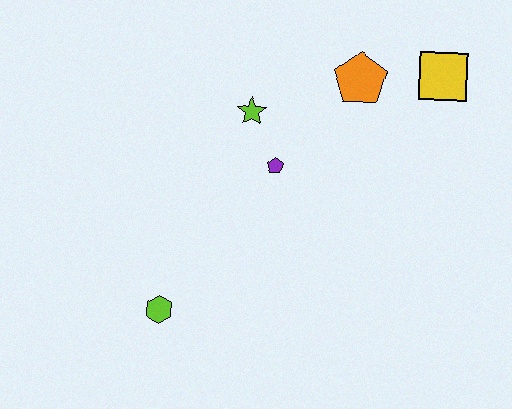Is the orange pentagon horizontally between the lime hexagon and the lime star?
No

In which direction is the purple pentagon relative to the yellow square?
The purple pentagon is to the left of the yellow square.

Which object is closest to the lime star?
The purple pentagon is closest to the lime star.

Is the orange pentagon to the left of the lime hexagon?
No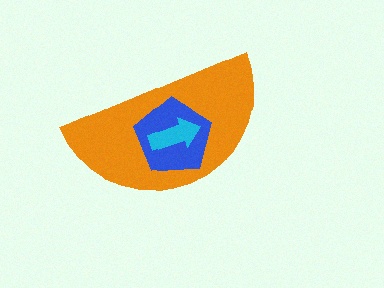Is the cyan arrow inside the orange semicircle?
Yes.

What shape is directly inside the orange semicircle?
The blue pentagon.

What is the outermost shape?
The orange semicircle.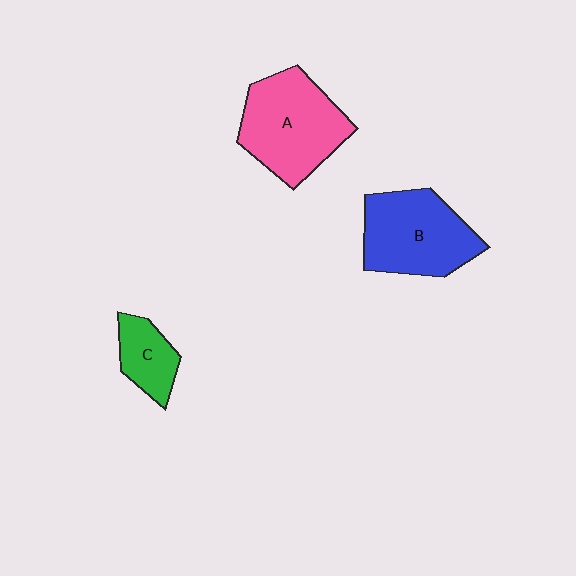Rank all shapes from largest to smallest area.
From largest to smallest: A (pink), B (blue), C (green).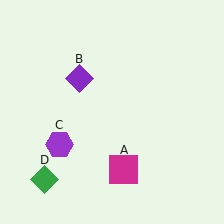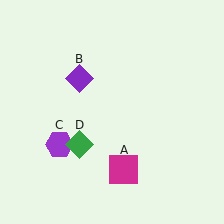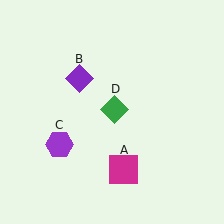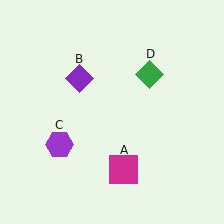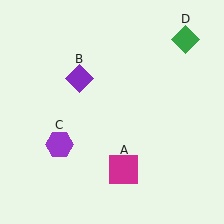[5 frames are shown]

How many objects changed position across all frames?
1 object changed position: green diamond (object D).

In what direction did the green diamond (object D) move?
The green diamond (object D) moved up and to the right.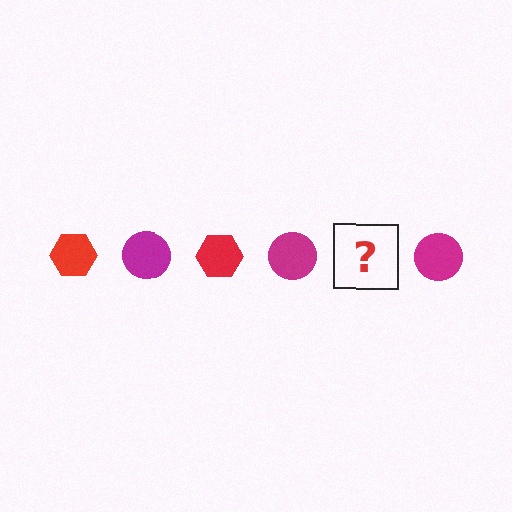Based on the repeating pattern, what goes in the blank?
The blank should be a red hexagon.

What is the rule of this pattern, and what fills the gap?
The rule is that the pattern alternates between red hexagon and magenta circle. The gap should be filled with a red hexagon.